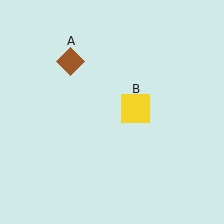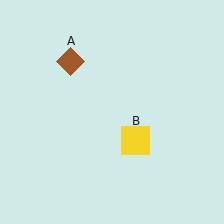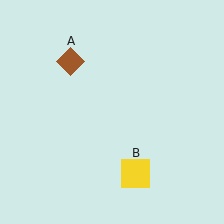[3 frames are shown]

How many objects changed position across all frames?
1 object changed position: yellow square (object B).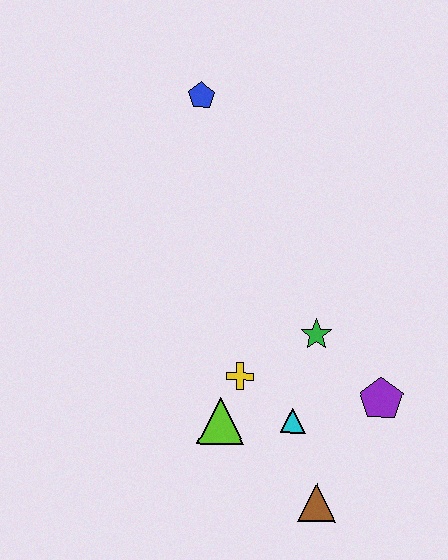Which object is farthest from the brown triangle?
The blue pentagon is farthest from the brown triangle.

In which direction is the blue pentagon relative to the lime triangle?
The blue pentagon is above the lime triangle.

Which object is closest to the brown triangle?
The cyan triangle is closest to the brown triangle.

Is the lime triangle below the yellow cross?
Yes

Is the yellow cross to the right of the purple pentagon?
No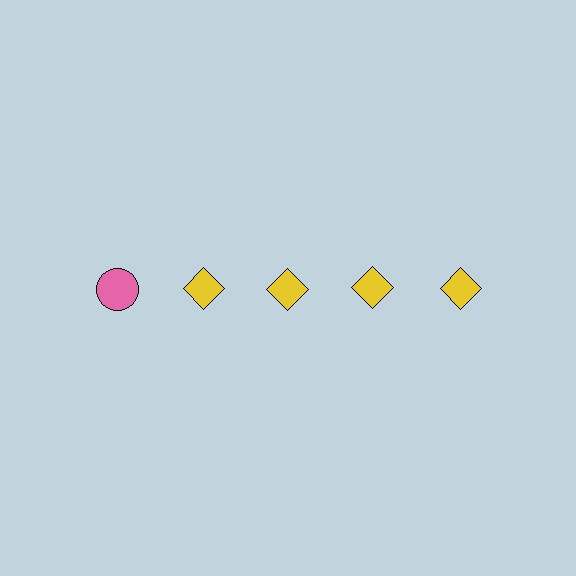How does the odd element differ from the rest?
It differs in both color (pink instead of yellow) and shape (circle instead of diamond).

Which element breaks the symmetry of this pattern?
The pink circle in the top row, leftmost column breaks the symmetry. All other shapes are yellow diamonds.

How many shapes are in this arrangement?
There are 5 shapes arranged in a grid pattern.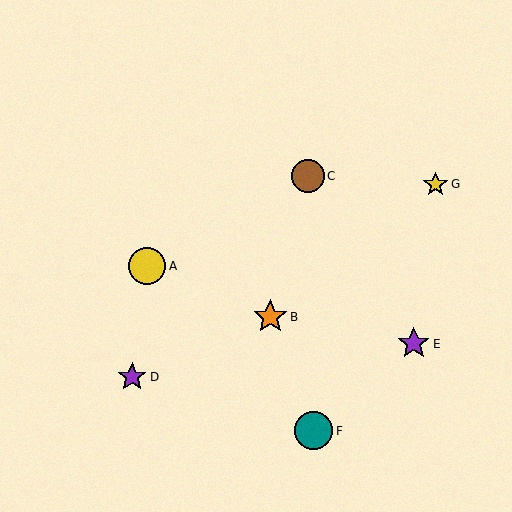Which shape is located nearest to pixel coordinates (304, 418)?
The teal circle (labeled F) at (314, 431) is nearest to that location.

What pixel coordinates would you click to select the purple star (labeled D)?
Click at (132, 377) to select the purple star D.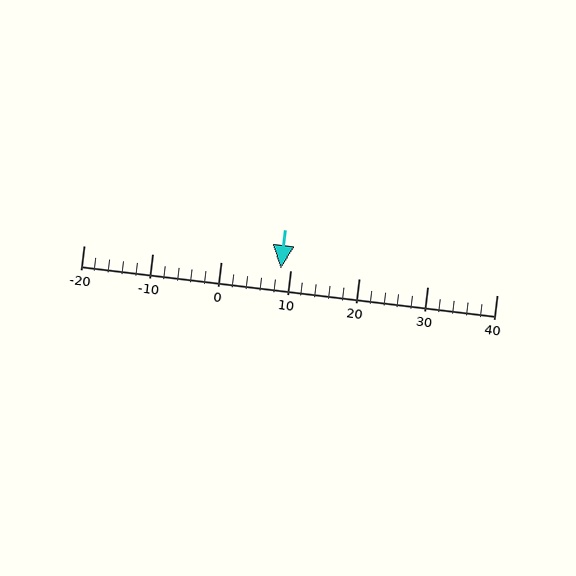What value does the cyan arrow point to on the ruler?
The cyan arrow points to approximately 9.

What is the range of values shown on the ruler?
The ruler shows values from -20 to 40.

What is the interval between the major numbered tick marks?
The major tick marks are spaced 10 units apart.